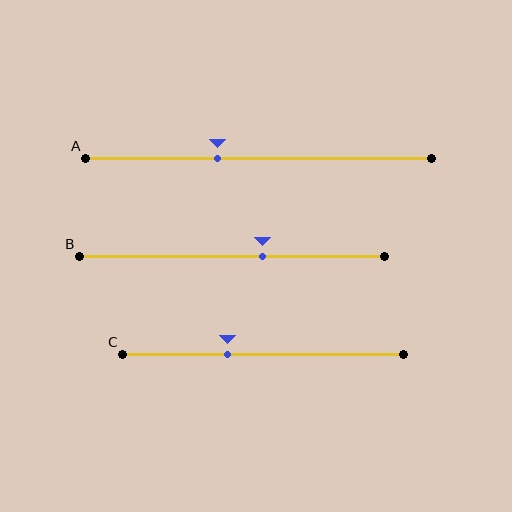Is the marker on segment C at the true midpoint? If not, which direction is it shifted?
No, the marker on segment C is shifted to the left by about 13% of the segment length.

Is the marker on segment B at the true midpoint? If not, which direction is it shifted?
No, the marker on segment B is shifted to the right by about 10% of the segment length.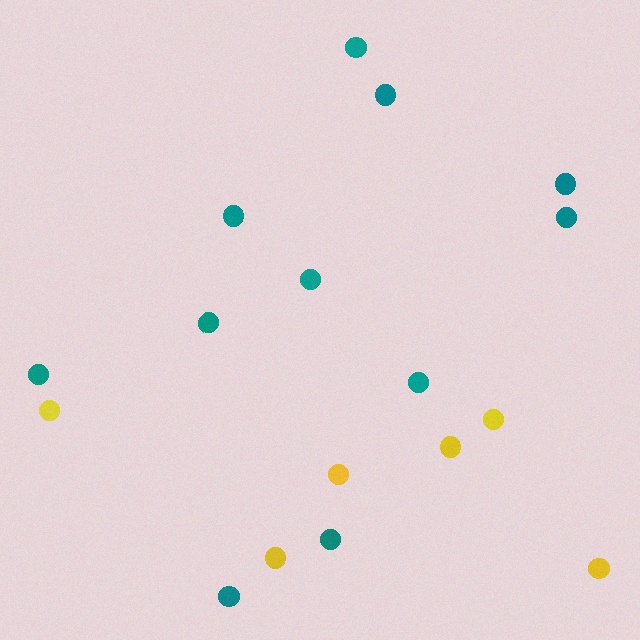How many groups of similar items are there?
There are 2 groups: one group of teal circles (11) and one group of yellow circles (6).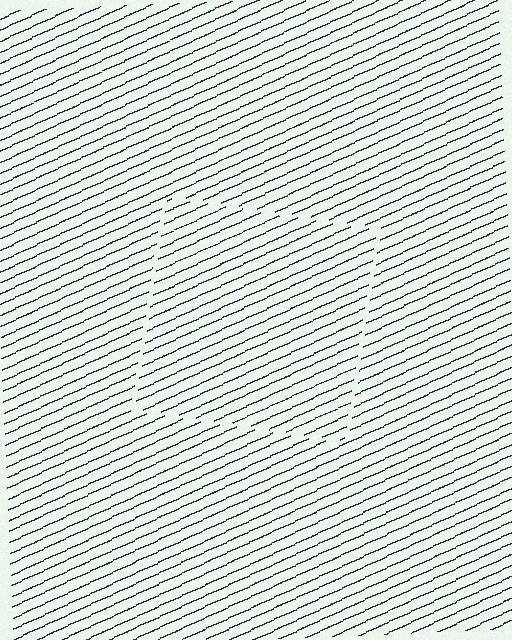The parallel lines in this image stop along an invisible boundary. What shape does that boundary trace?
An illusory square. The interior of the shape contains the same grating, shifted by half a period — the contour is defined by the phase discontinuity where line-ends from the inner and outer gratings abut.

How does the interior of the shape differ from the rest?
The interior of the shape contains the same grating, shifted by half a period — the contour is defined by the phase discontinuity where line-ends from the inner and outer gratings abut.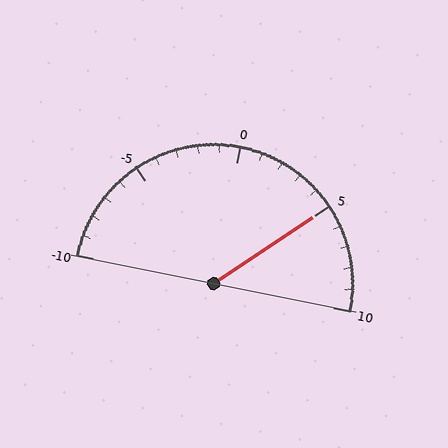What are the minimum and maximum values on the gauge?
The gauge ranges from -10 to 10.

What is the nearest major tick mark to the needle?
The nearest major tick mark is 5.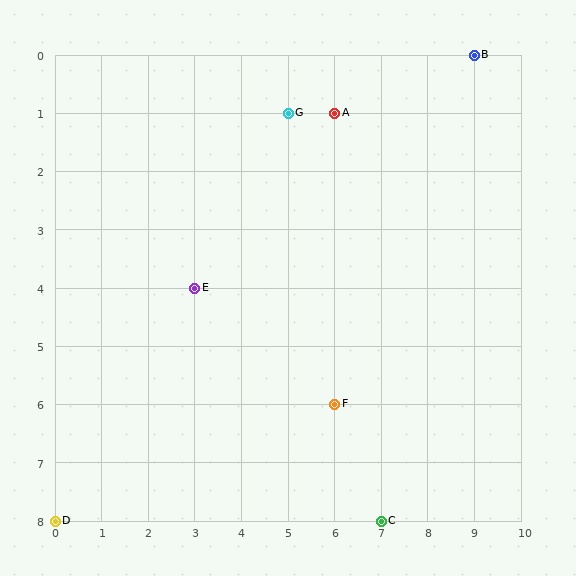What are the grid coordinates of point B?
Point B is at grid coordinates (9, 0).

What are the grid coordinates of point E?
Point E is at grid coordinates (3, 4).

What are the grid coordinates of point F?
Point F is at grid coordinates (6, 6).